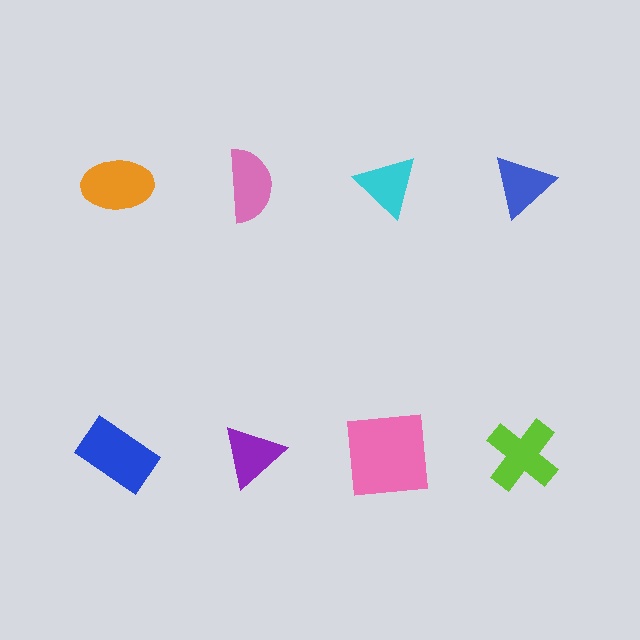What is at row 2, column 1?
A blue rectangle.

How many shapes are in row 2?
4 shapes.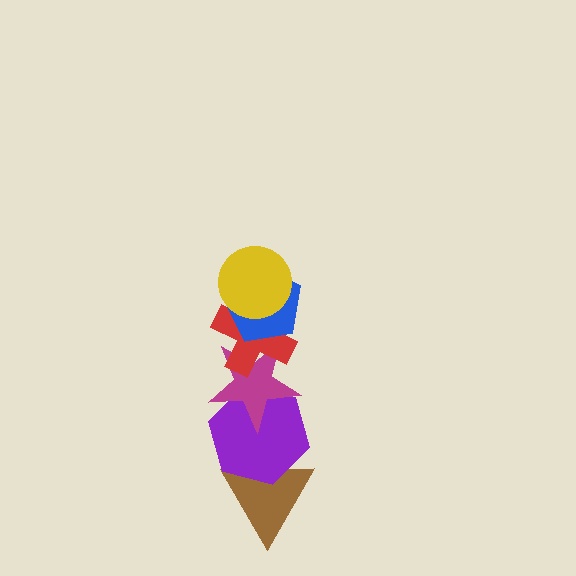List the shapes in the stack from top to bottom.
From top to bottom: the yellow circle, the blue pentagon, the red cross, the magenta star, the purple hexagon, the brown triangle.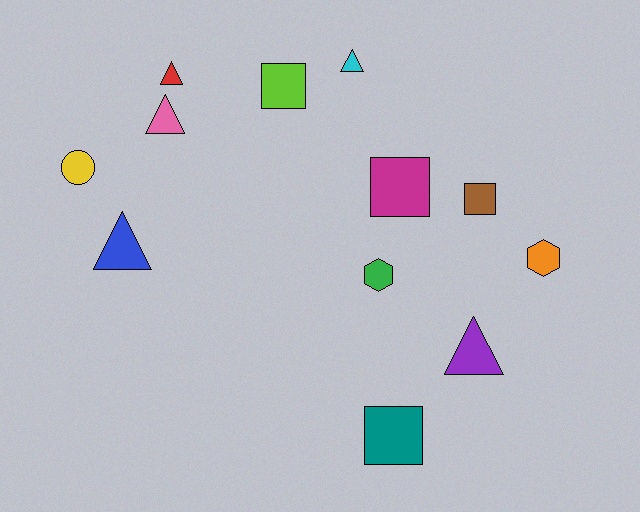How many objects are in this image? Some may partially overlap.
There are 12 objects.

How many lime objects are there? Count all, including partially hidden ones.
There is 1 lime object.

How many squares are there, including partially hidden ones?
There are 4 squares.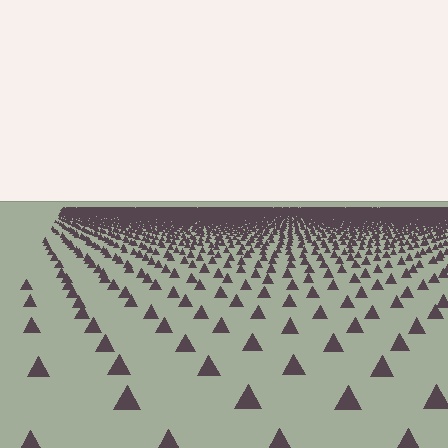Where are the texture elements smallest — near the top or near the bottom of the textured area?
Near the top.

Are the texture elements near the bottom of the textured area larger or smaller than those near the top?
Larger. Near the bottom, elements are closer to the viewer and appear at a bigger on-screen size.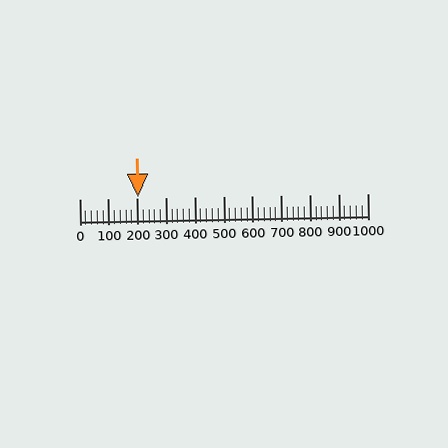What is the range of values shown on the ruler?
The ruler shows values from 0 to 1000.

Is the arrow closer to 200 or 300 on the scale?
The arrow is closer to 200.